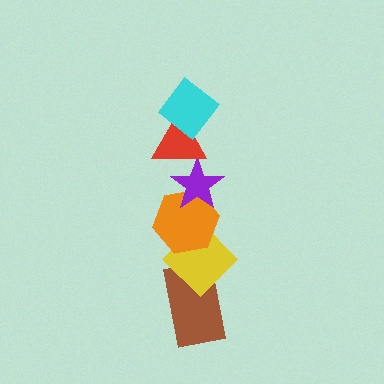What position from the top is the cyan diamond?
The cyan diamond is 1st from the top.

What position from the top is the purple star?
The purple star is 3rd from the top.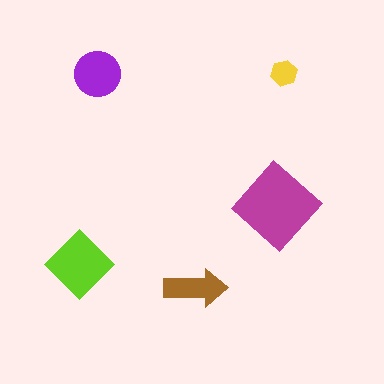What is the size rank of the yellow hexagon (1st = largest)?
5th.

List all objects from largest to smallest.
The magenta diamond, the lime diamond, the purple circle, the brown arrow, the yellow hexagon.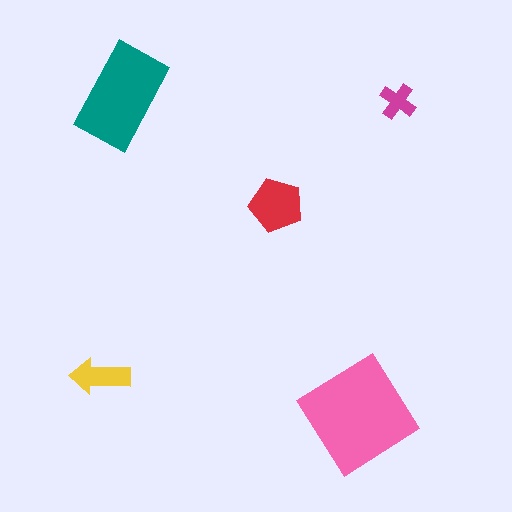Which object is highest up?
The teal rectangle is topmost.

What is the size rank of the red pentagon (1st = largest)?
3rd.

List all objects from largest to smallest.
The pink diamond, the teal rectangle, the red pentagon, the yellow arrow, the magenta cross.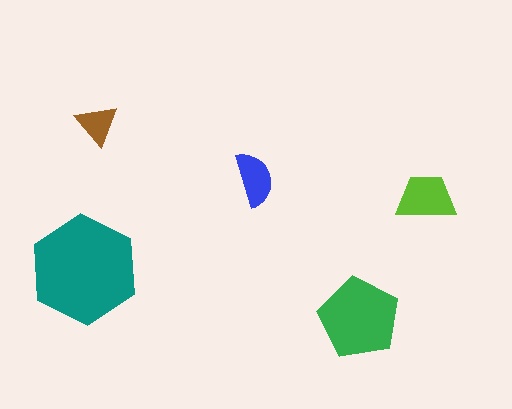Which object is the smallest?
The brown triangle.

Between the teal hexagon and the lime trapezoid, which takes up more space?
The teal hexagon.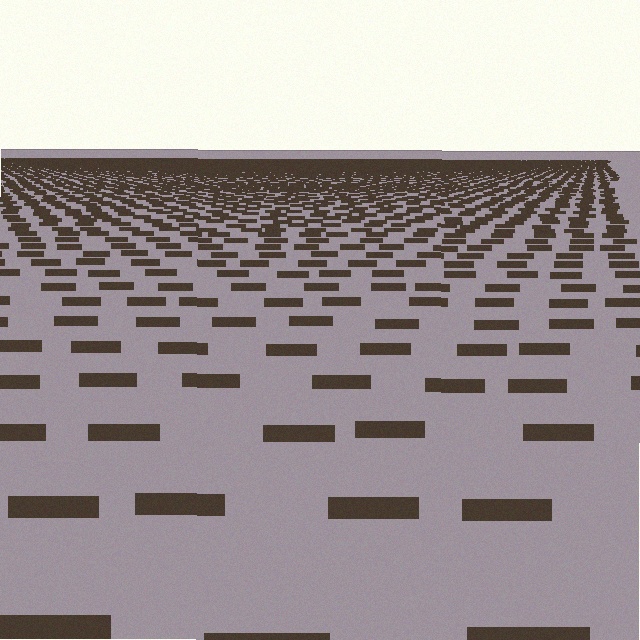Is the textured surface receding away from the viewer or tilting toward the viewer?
The surface is receding away from the viewer. Texture elements get smaller and denser toward the top.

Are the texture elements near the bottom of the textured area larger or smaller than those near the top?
Larger. Near the bottom, elements are closer to the viewer and appear at a bigger on-screen size.